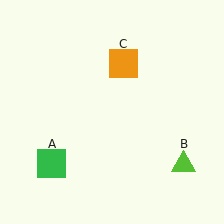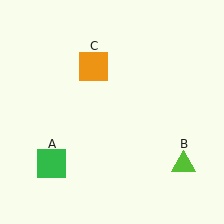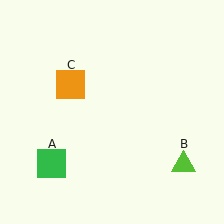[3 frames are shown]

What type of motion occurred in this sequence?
The orange square (object C) rotated counterclockwise around the center of the scene.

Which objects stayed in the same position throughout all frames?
Green square (object A) and lime triangle (object B) remained stationary.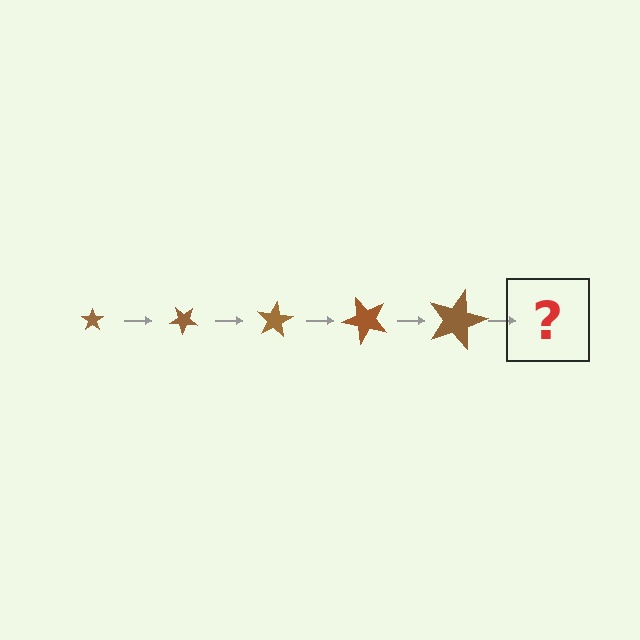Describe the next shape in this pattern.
It should be a star, larger than the previous one and rotated 200 degrees from the start.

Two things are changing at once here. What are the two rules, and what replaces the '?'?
The two rules are that the star grows larger each step and it rotates 40 degrees each step. The '?' should be a star, larger than the previous one and rotated 200 degrees from the start.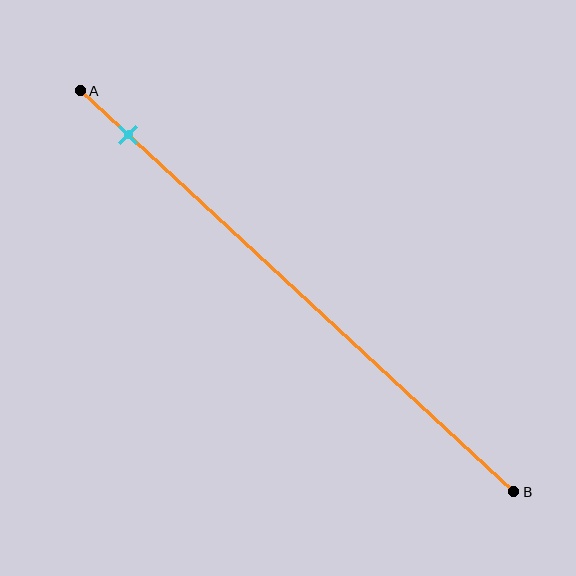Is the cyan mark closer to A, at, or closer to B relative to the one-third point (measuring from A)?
The cyan mark is closer to point A than the one-third point of segment AB.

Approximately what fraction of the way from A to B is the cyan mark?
The cyan mark is approximately 10% of the way from A to B.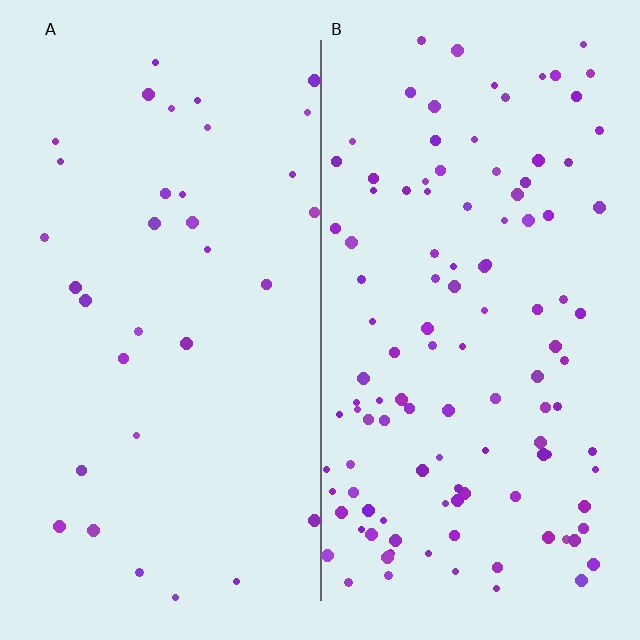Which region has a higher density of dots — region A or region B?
B (the right).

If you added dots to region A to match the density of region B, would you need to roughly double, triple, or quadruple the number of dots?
Approximately triple.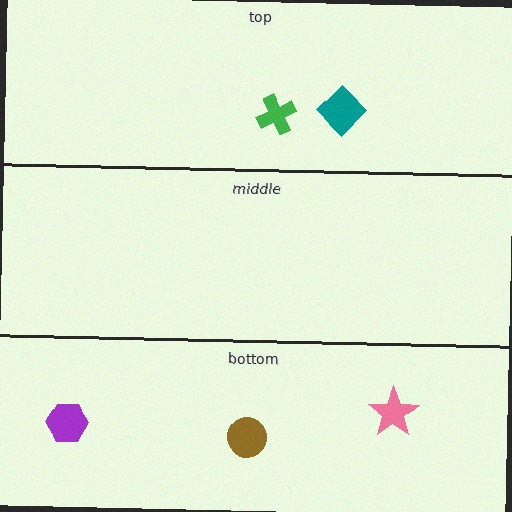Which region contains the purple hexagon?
The bottom region.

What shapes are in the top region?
The teal diamond, the green cross.